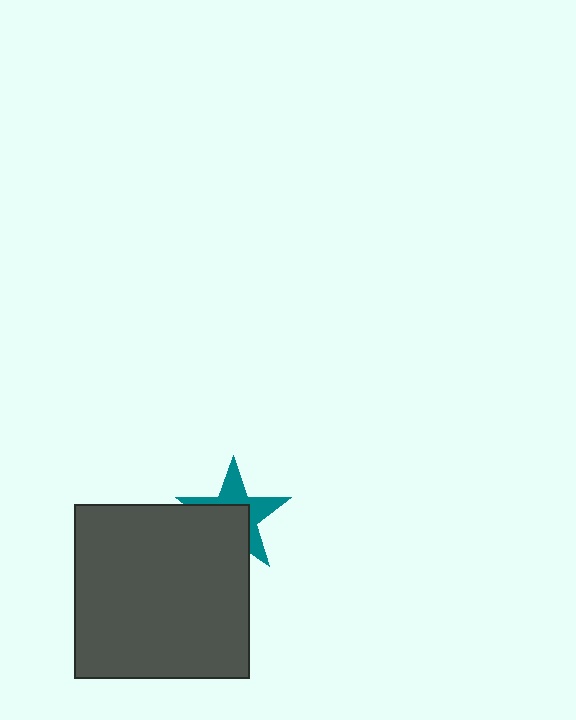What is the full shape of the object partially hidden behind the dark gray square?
The partially hidden object is a teal star.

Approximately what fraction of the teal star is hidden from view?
Roughly 52% of the teal star is hidden behind the dark gray square.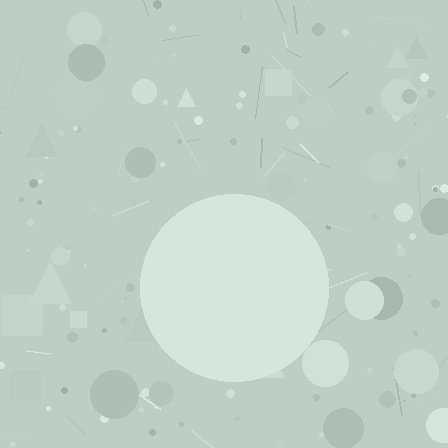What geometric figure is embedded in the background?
A circle is embedded in the background.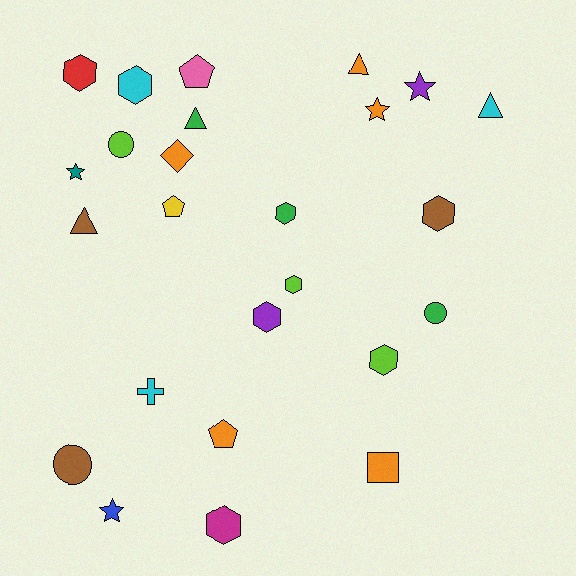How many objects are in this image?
There are 25 objects.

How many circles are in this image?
There are 3 circles.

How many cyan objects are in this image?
There are 3 cyan objects.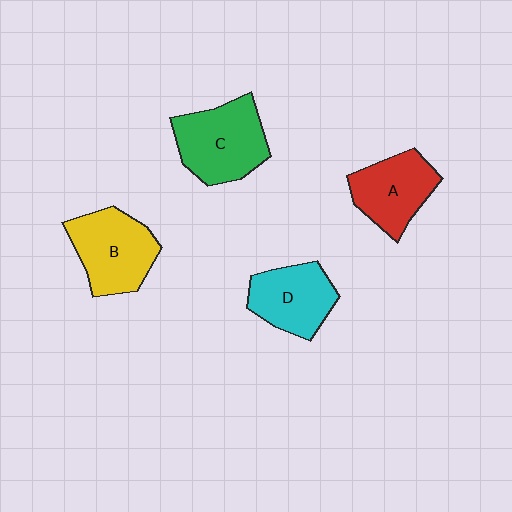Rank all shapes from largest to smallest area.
From largest to smallest: C (green), B (yellow), A (red), D (cyan).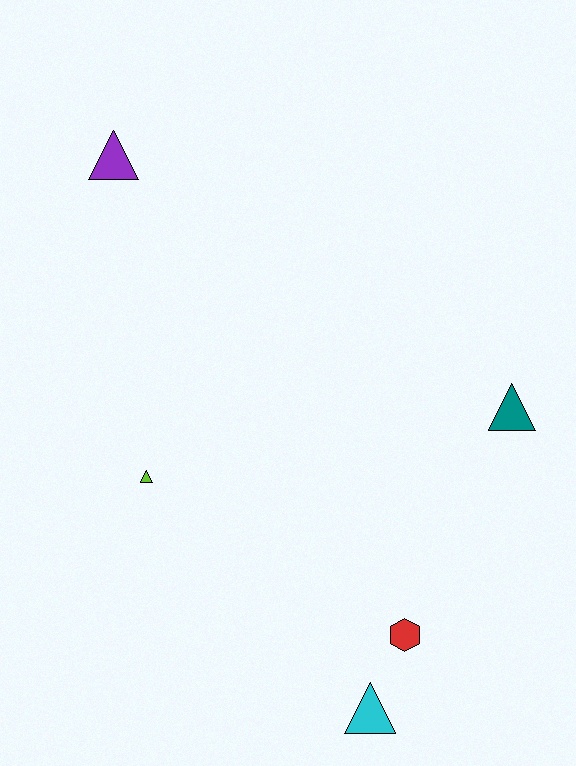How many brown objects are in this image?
There are no brown objects.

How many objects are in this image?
There are 5 objects.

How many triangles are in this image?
There are 4 triangles.